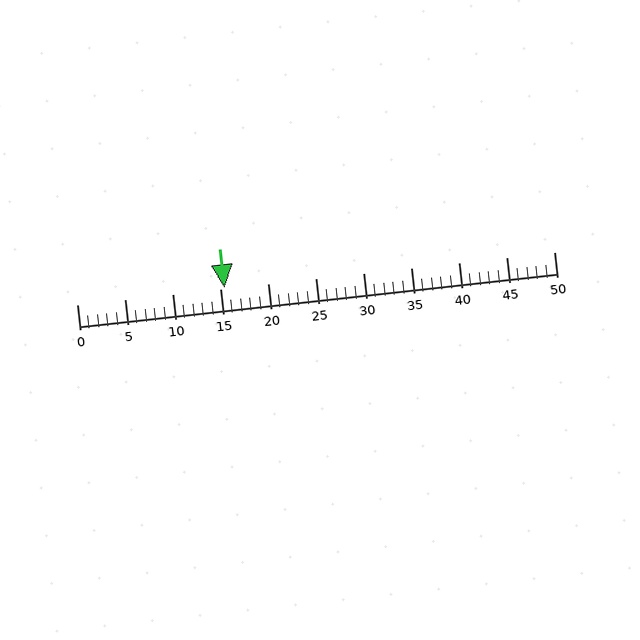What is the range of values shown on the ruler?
The ruler shows values from 0 to 50.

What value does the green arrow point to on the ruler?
The green arrow points to approximately 16.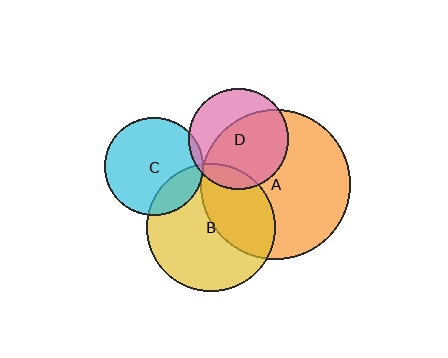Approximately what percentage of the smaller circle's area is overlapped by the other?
Approximately 65%.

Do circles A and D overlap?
Yes.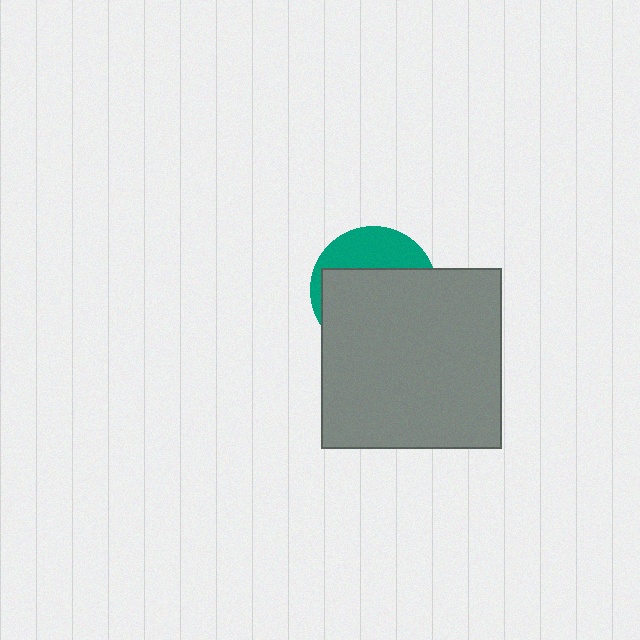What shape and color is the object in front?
The object in front is a gray square.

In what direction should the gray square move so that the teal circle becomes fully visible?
The gray square should move down. That is the shortest direction to clear the overlap and leave the teal circle fully visible.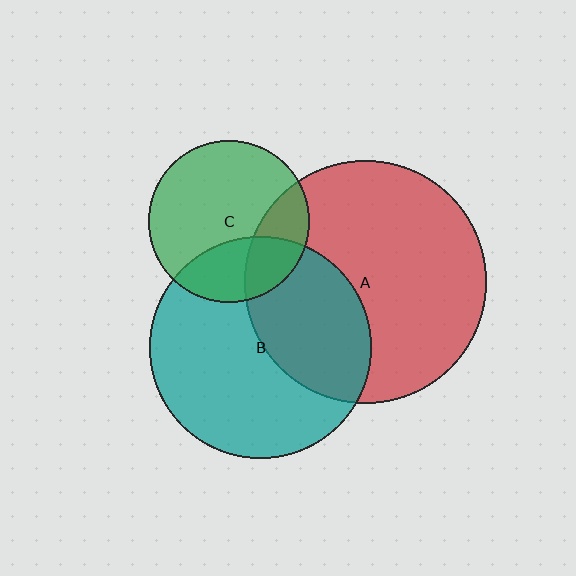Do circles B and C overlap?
Yes.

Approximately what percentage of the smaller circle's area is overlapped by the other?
Approximately 30%.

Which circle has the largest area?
Circle A (red).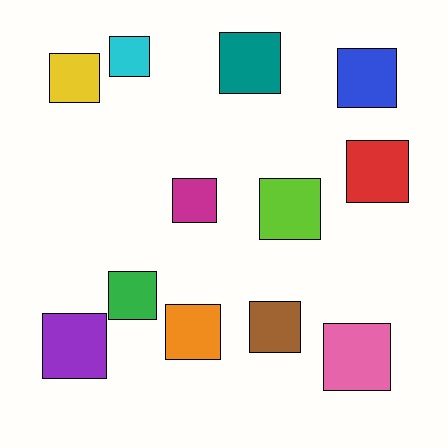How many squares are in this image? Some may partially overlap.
There are 12 squares.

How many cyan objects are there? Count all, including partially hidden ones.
There is 1 cyan object.